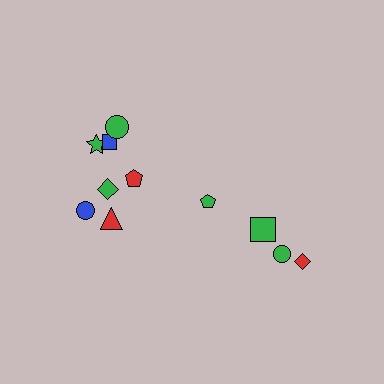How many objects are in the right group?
There are 3 objects.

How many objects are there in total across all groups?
There are 11 objects.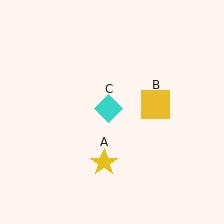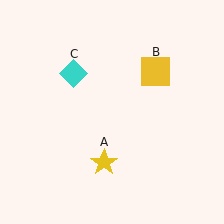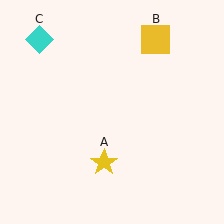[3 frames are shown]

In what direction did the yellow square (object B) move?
The yellow square (object B) moved up.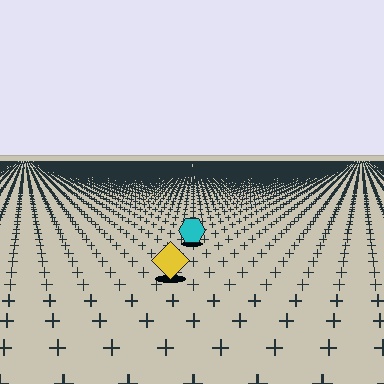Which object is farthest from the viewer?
The cyan hexagon is farthest from the viewer. It appears smaller and the ground texture around it is denser.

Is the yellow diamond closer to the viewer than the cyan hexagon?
Yes. The yellow diamond is closer — you can tell from the texture gradient: the ground texture is coarser near it.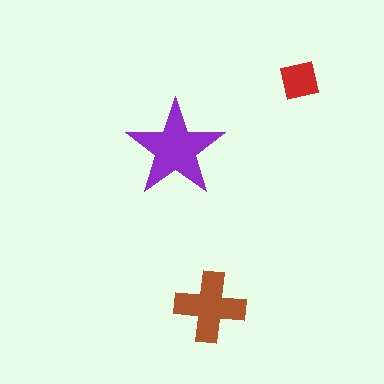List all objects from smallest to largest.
The red square, the brown cross, the purple star.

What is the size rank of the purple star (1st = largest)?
1st.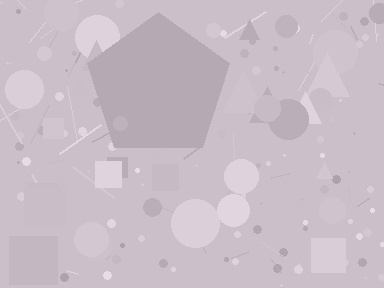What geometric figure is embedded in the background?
A pentagon is embedded in the background.